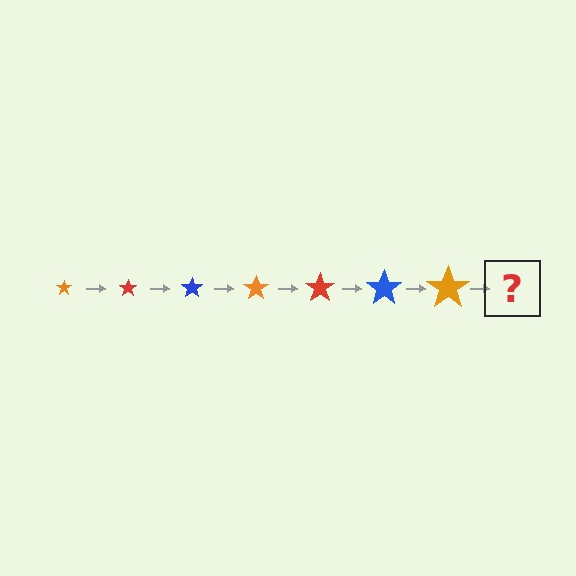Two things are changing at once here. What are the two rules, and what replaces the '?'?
The two rules are that the star grows larger each step and the color cycles through orange, red, and blue. The '?' should be a red star, larger than the previous one.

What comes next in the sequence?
The next element should be a red star, larger than the previous one.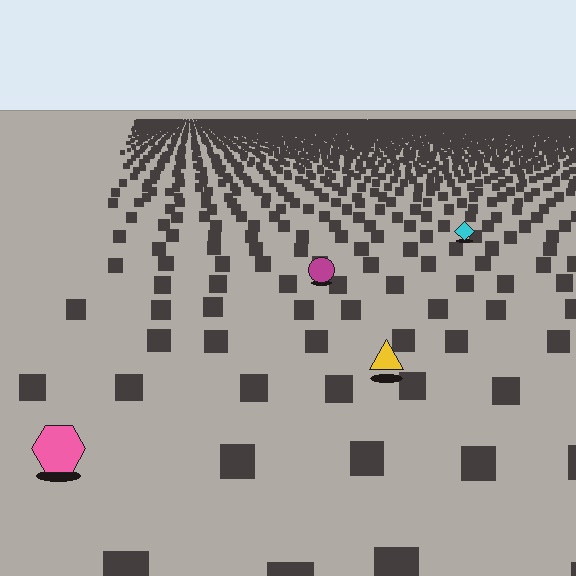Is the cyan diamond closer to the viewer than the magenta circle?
No. The magenta circle is closer — you can tell from the texture gradient: the ground texture is coarser near it.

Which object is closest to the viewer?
The pink hexagon is closest. The texture marks near it are larger and more spread out.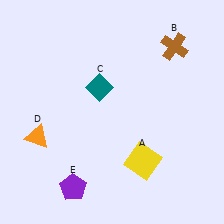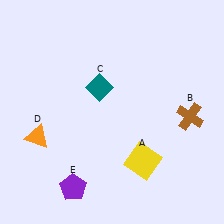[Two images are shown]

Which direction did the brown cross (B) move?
The brown cross (B) moved down.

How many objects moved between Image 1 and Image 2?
1 object moved between the two images.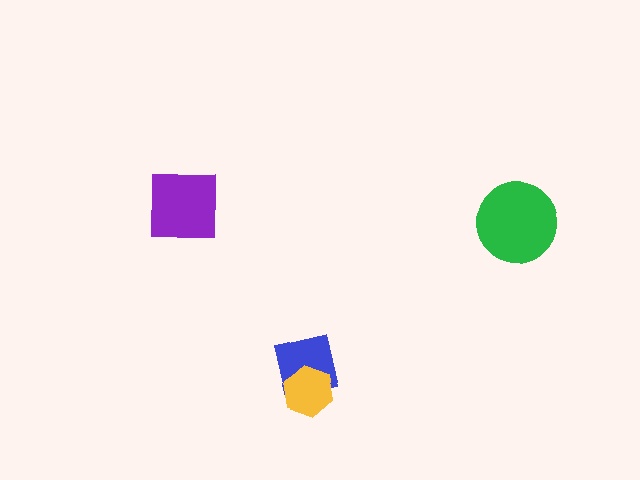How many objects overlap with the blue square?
1 object overlaps with the blue square.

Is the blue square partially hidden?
Yes, it is partially covered by another shape.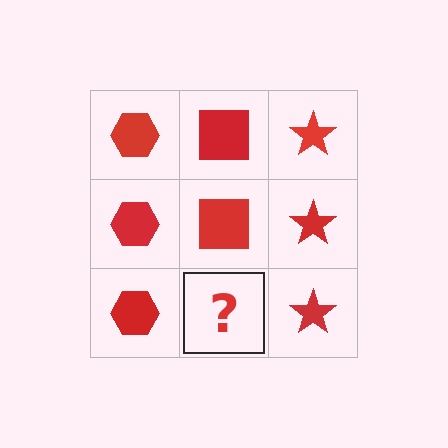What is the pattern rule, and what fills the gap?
The rule is that each column has a consistent shape. The gap should be filled with a red square.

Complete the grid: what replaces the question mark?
The question mark should be replaced with a red square.